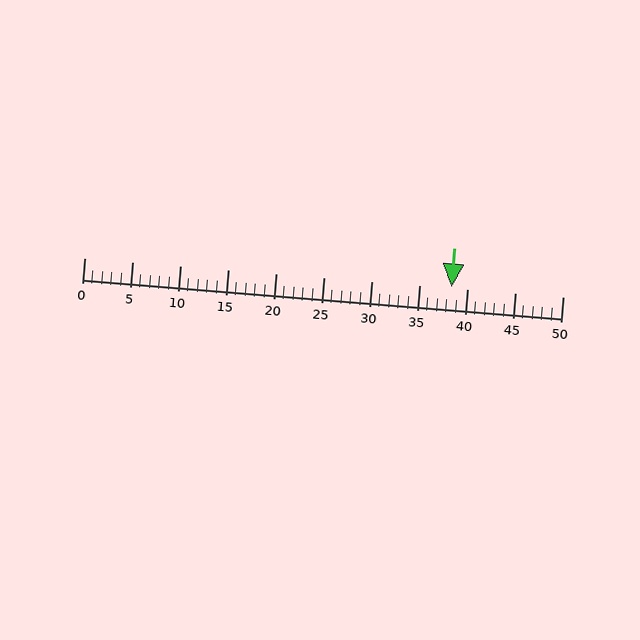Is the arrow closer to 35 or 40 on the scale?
The arrow is closer to 40.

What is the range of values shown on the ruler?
The ruler shows values from 0 to 50.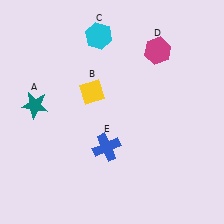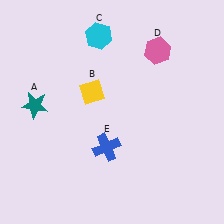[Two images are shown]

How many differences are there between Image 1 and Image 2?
There is 1 difference between the two images.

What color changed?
The hexagon (D) changed from magenta in Image 1 to pink in Image 2.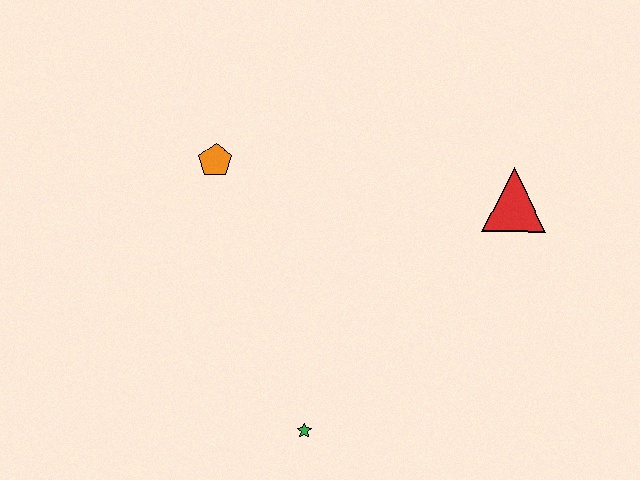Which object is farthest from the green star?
The red triangle is farthest from the green star.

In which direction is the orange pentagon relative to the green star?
The orange pentagon is above the green star.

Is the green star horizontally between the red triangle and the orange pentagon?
Yes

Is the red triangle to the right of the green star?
Yes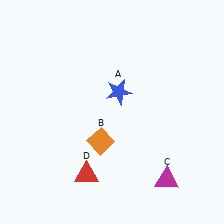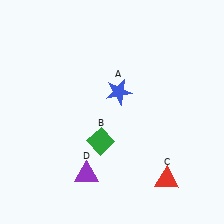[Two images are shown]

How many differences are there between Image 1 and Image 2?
There are 3 differences between the two images.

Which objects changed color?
B changed from orange to green. C changed from magenta to red. D changed from red to purple.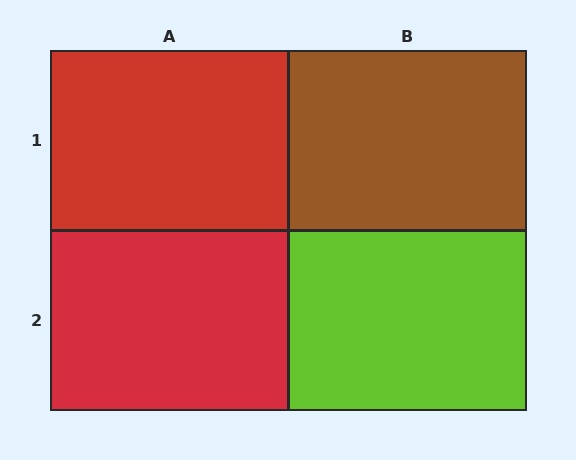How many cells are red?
2 cells are red.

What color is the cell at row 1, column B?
Brown.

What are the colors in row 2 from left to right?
Red, lime.